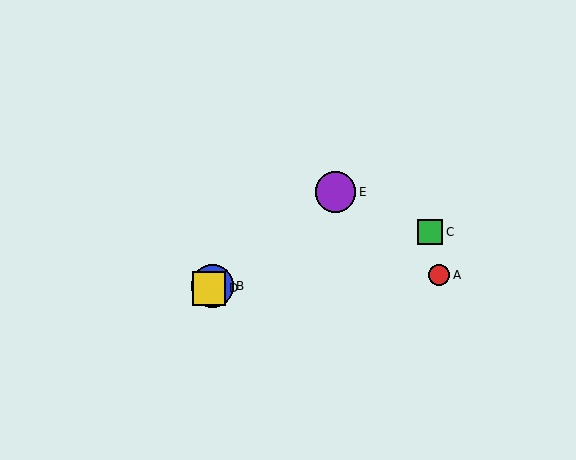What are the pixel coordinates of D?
Object D is at (209, 288).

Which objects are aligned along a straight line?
Objects B, D, E are aligned along a straight line.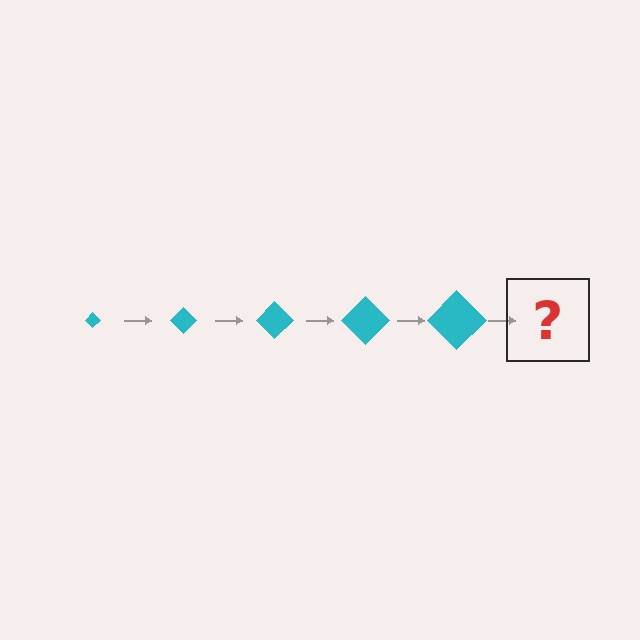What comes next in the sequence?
The next element should be a cyan diamond, larger than the previous one.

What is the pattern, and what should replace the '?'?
The pattern is that the diamond gets progressively larger each step. The '?' should be a cyan diamond, larger than the previous one.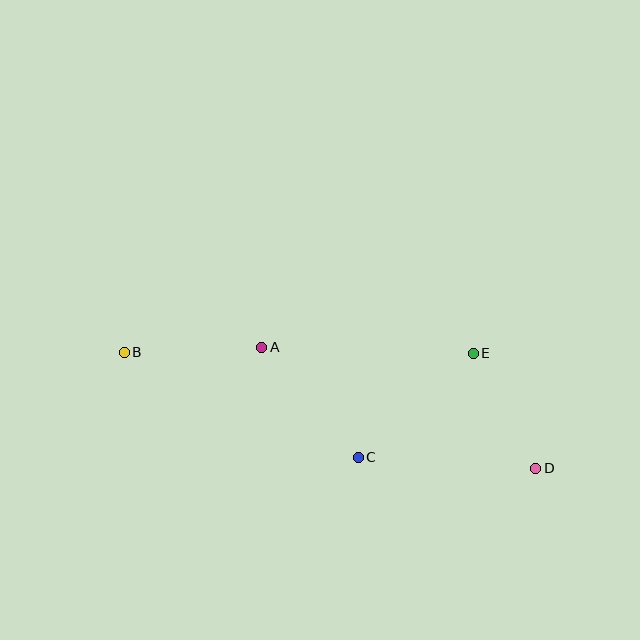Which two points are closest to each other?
Points D and E are closest to each other.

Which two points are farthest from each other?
Points B and D are farthest from each other.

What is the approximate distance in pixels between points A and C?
The distance between A and C is approximately 146 pixels.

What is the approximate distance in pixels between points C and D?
The distance between C and D is approximately 178 pixels.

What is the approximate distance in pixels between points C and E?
The distance between C and E is approximately 155 pixels.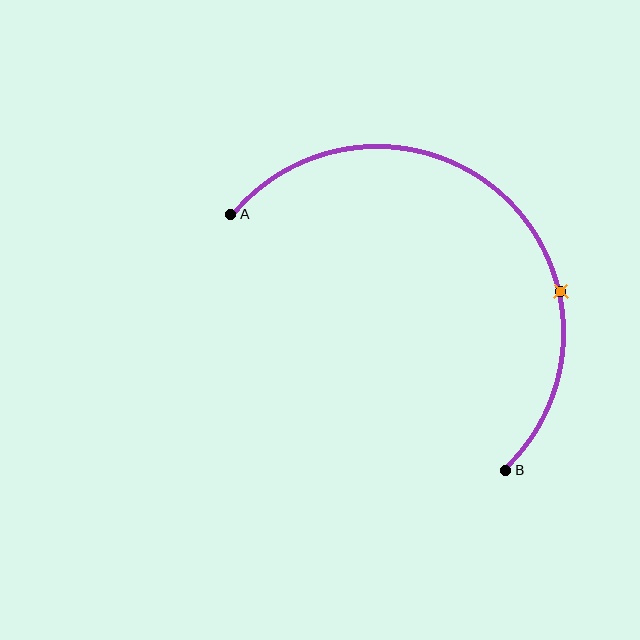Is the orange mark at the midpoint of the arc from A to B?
No. The orange mark lies on the arc but is closer to endpoint B. The arc midpoint would be at the point on the curve equidistant along the arc from both A and B.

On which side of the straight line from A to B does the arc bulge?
The arc bulges above and to the right of the straight line connecting A and B.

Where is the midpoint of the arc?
The arc midpoint is the point on the curve farthest from the straight line joining A and B. It sits above and to the right of that line.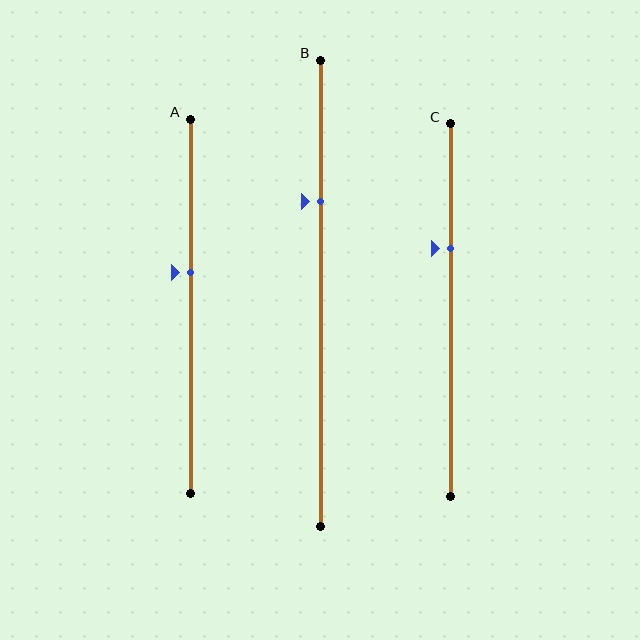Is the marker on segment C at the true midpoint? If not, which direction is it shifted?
No, the marker on segment C is shifted upward by about 17% of the segment length.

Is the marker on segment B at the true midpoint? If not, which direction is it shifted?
No, the marker on segment B is shifted upward by about 20% of the segment length.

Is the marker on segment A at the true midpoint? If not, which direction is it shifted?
No, the marker on segment A is shifted upward by about 9% of the segment length.